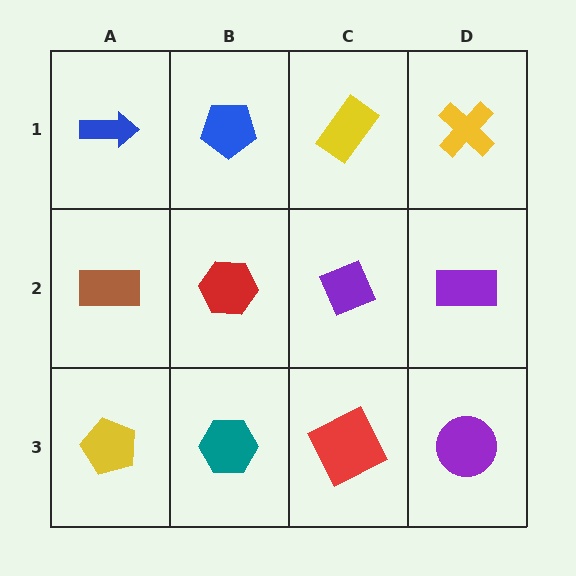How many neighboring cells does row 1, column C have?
3.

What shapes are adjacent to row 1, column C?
A purple diamond (row 2, column C), a blue pentagon (row 1, column B), a yellow cross (row 1, column D).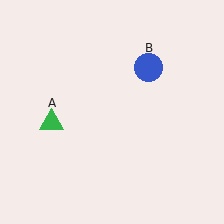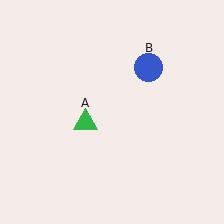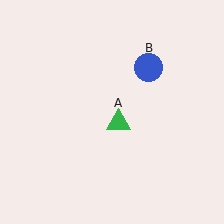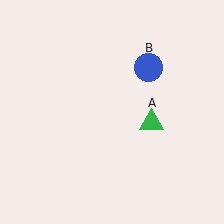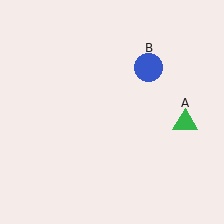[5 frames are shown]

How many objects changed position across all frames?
1 object changed position: green triangle (object A).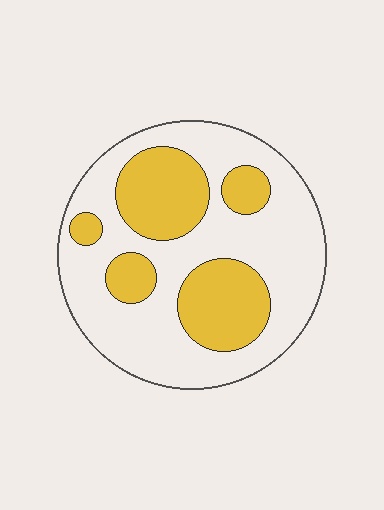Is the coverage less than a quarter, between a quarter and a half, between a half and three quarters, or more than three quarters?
Between a quarter and a half.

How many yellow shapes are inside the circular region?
5.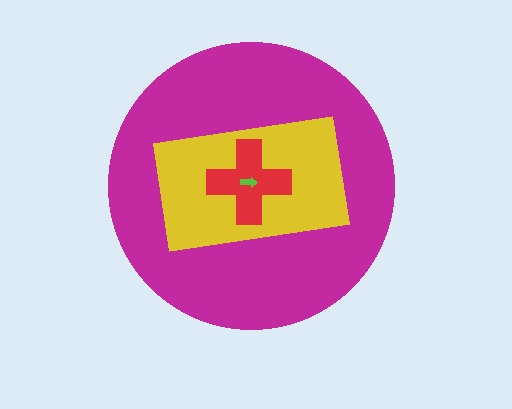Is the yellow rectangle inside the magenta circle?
Yes.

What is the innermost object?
The lime arrow.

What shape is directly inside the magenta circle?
The yellow rectangle.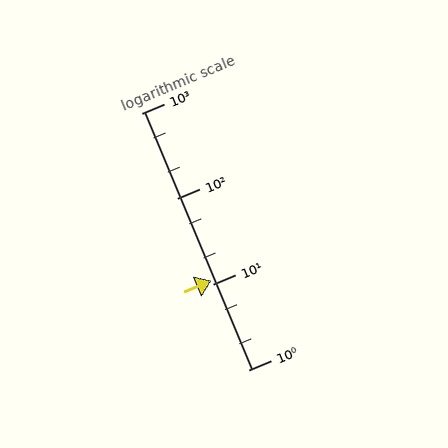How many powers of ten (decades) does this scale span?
The scale spans 3 decades, from 1 to 1000.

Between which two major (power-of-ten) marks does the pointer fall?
The pointer is between 10 and 100.